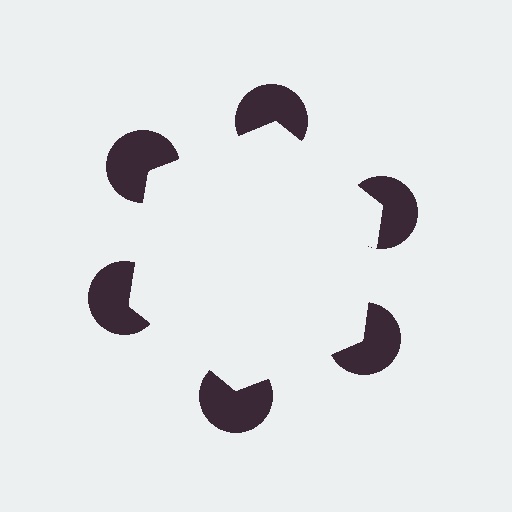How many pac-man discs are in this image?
There are 6 — one at each vertex of the illusory hexagon.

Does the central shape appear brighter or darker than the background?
It typically appears slightly brighter than the background, even though no actual brightness change is drawn.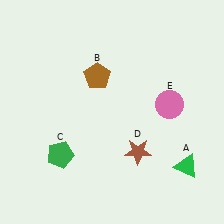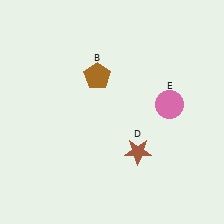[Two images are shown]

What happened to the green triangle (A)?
The green triangle (A) was removed in Image 2. It was in the bottom-right area of Image 1.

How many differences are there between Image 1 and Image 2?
There are 2 differences between the two images.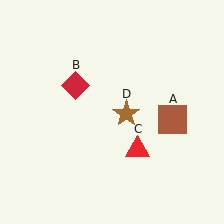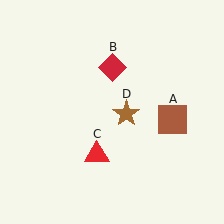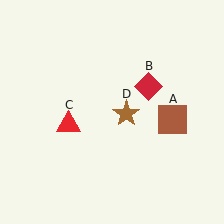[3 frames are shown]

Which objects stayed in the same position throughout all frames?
Brown square (object A) and brown star (object D) remained stationary.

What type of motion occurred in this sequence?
The red diamond (object B), red triangle (object C) rotated clockwise around the center of the scene.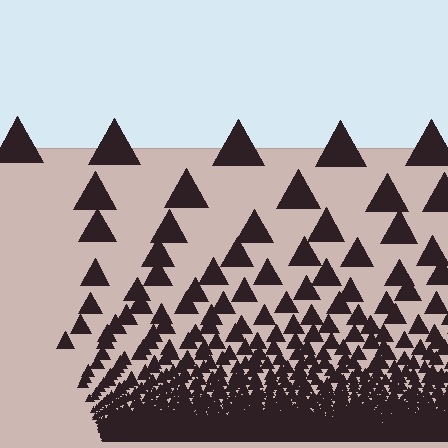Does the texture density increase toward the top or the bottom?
Density increases toward the bottom.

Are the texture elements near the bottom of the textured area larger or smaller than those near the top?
Smaller. The gradient is inverted — elements near the bottom are smaller and denser.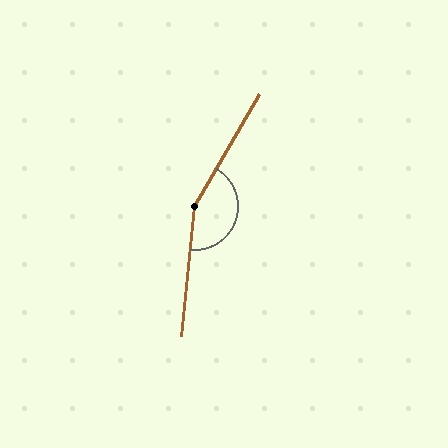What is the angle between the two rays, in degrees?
Approximately 155 degrees.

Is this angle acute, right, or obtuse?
It is obtuse.